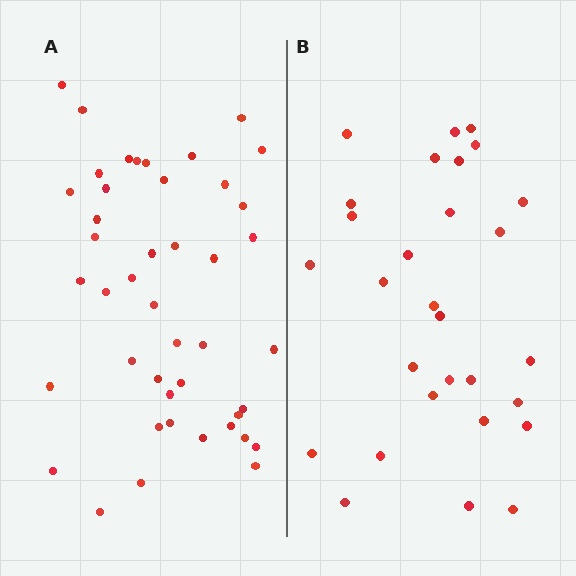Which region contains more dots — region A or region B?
Region A (the left region) has more dots.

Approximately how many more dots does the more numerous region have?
Region A has approximately 15 more dots than region B.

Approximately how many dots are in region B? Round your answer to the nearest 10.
About 30 dots. (The exact count is 29, which rounds to 30.)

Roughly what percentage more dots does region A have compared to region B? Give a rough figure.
About 50% more.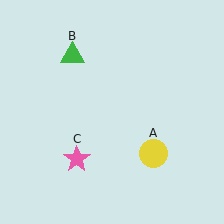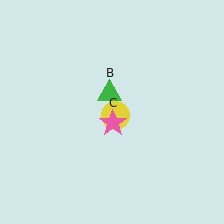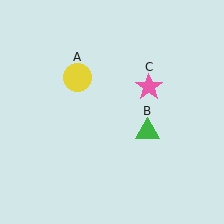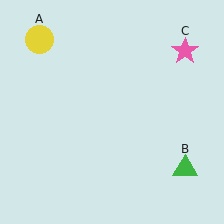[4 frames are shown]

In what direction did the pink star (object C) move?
The pink star (object C) moved up and to the right.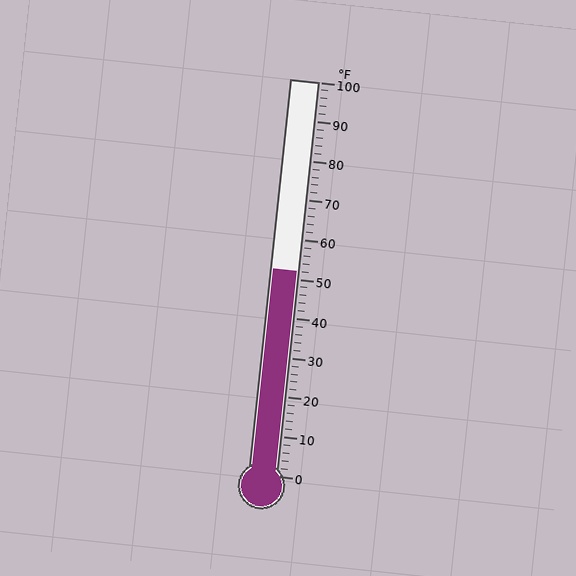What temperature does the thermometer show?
The thermometer shows approximately 52°F.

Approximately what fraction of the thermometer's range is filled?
The thermometer is filled to approximately 50% of its range.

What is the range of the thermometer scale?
The thermometer scale ranges from 0°F to 100°F.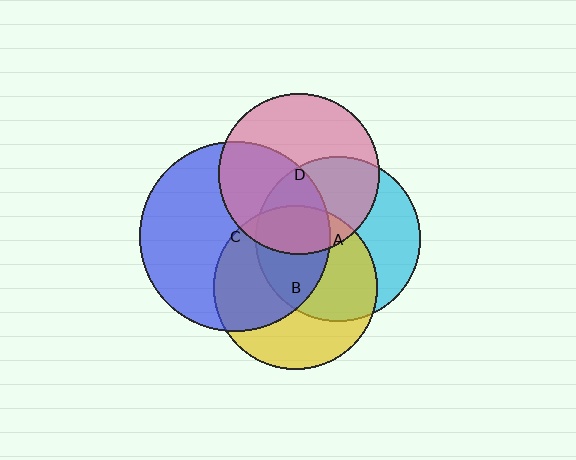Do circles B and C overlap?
Yes.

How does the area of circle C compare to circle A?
Approximately 1.3 times.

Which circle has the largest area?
Circle C (blue).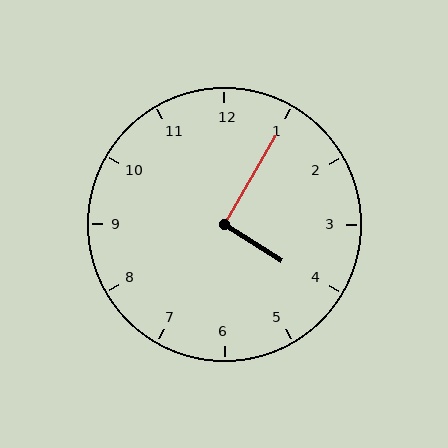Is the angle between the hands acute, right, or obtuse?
It is right.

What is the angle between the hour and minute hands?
Approximately 92 degrees.